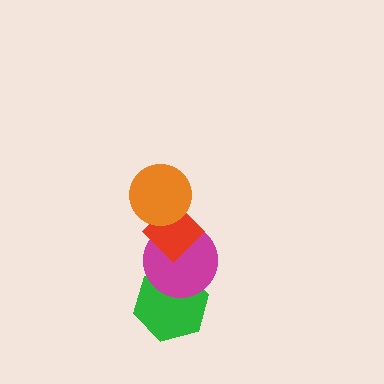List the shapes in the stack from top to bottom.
From top to bottom: the orange circle, the red diamond, the magenta circle, the green hexagon.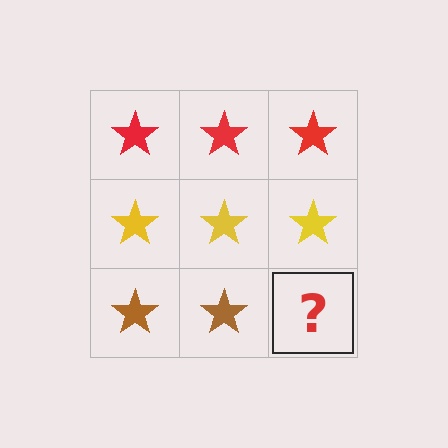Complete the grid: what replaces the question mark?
The question mark should be replaced with a brown star.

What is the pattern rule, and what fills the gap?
The rule is that each row has a consistent color. The gap should be filled with a brown star.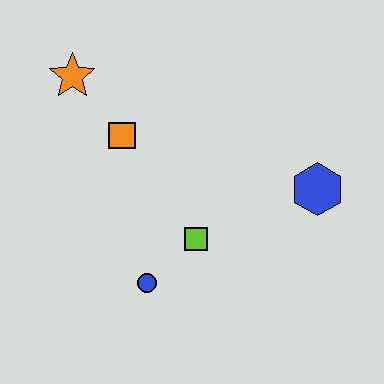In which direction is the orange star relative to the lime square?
The orange star is above the lime square.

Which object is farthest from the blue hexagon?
The orange star is farthest from the blue hexagon.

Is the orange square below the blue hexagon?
No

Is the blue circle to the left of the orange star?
No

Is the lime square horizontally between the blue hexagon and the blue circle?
Yes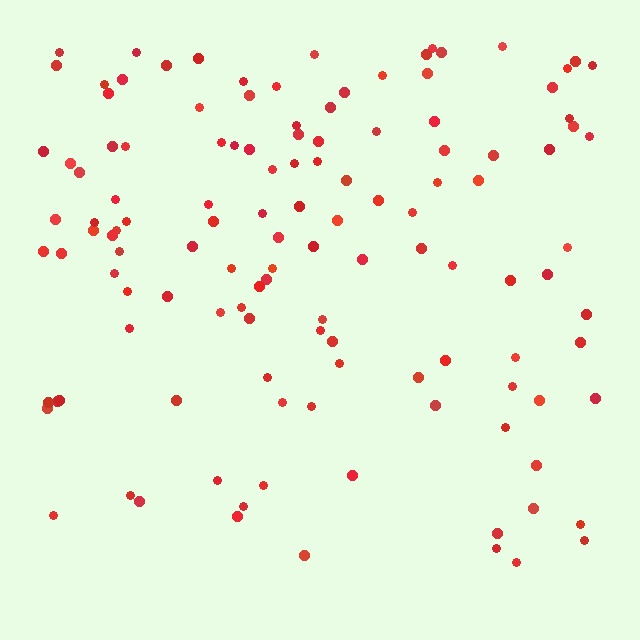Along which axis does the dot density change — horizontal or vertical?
Vertical.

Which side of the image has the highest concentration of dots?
The top.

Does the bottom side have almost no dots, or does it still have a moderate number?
Still a moderate number, just noticeably fewer than the top.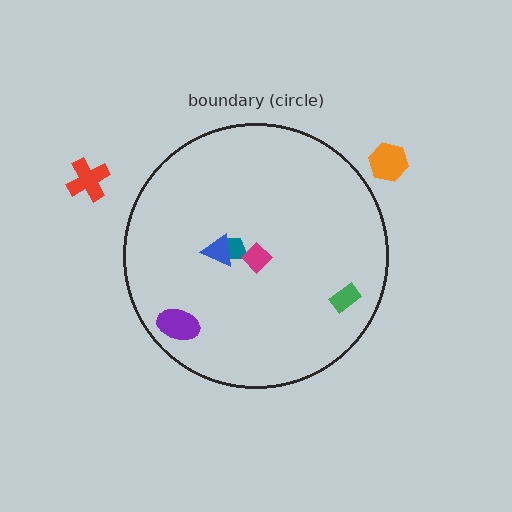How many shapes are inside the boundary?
5 inside, 2 outside.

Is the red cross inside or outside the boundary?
Outside.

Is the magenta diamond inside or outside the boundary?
Inside.